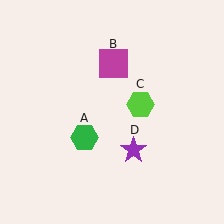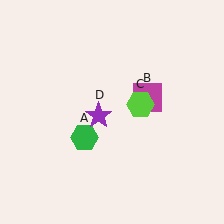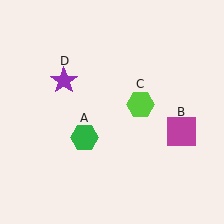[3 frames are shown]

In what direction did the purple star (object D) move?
The purple star (object D) moved up and to the left.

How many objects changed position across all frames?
2 objects changed position: magenta square (object B), purple star (object D).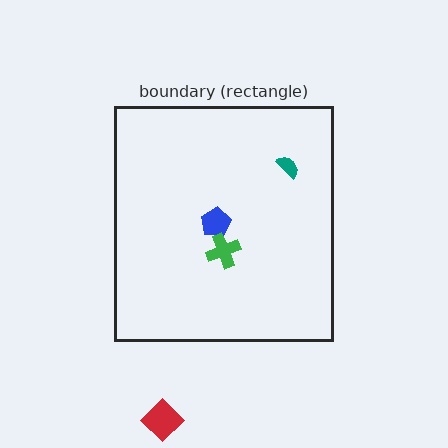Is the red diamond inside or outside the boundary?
Outside.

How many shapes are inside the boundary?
3 inside, 1 outside.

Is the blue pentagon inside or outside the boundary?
Inside.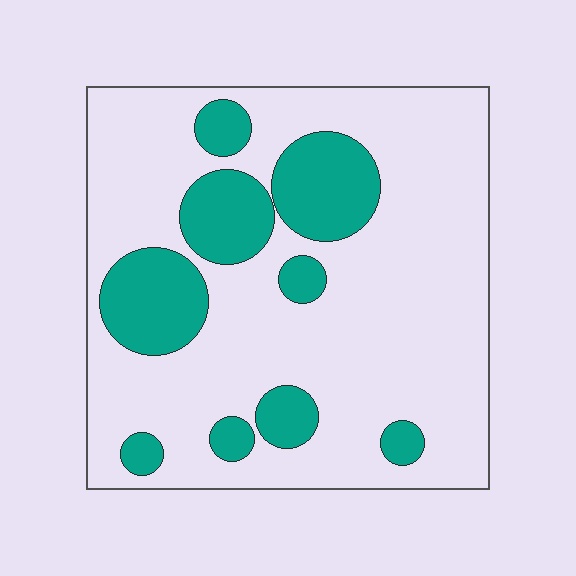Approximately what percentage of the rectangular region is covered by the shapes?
Approximately 25%.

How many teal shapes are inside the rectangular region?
9.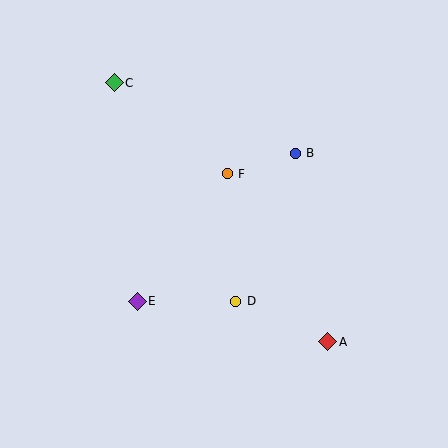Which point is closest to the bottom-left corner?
Point E is closest to the bottom-left corner.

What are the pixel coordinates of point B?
Point B is at (295, 153).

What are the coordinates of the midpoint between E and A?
The midpoint between E and A is at (232, 322).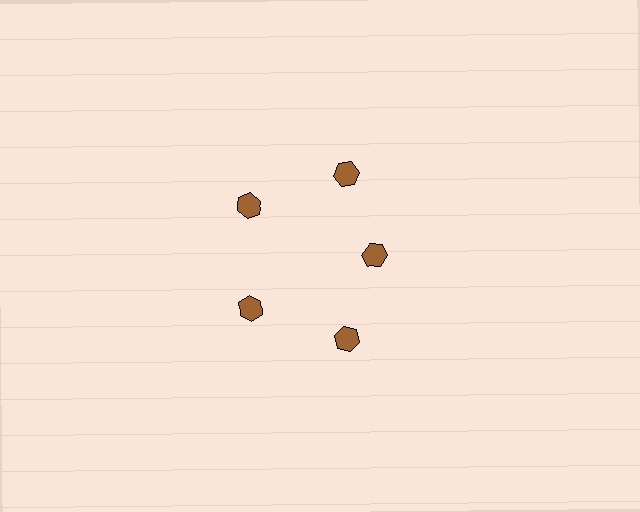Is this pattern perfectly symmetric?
No. The 5 brown hexagons are arranged in a ring, but one element near the 3 o'clock position is pulled inward toward the center, breaking the 5-fold rotational symmetry.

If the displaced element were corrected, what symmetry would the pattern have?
It would have 5-fold rotational symmetry — the pattern would map onto itself every 72 degrees.